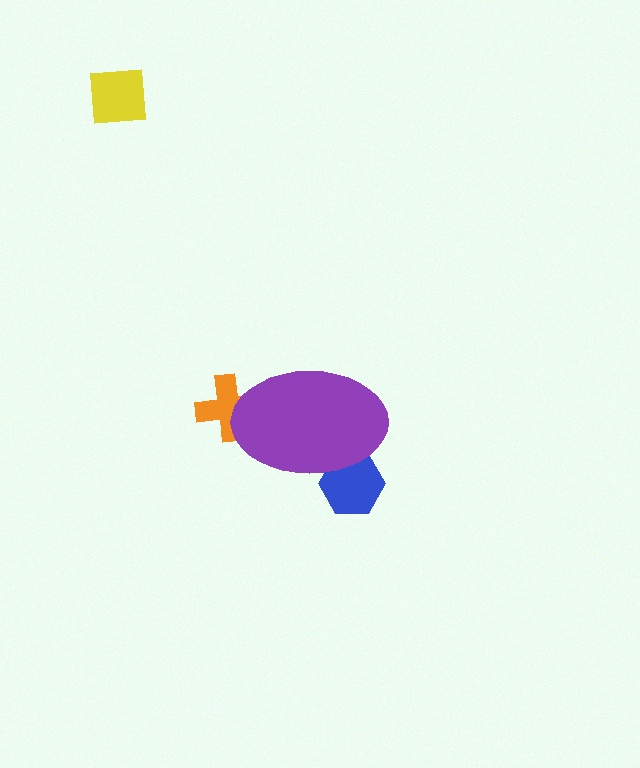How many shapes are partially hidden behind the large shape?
2 shapes are partially hidden.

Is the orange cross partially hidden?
Yes, the orange cross is partially hidden behind the purple ellipse.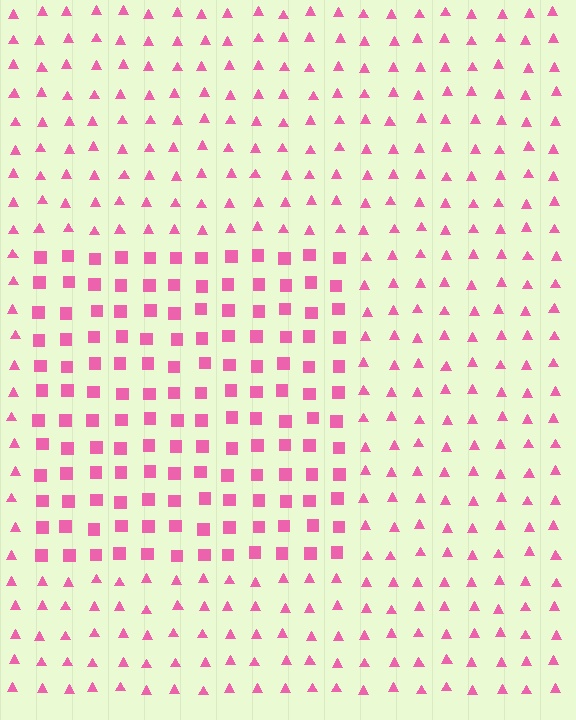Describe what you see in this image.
The image is filled with small pink elements arranged in a uniform grid. A rectangle-shaped region contains squares, while the surrounding area contains triangles. The boundary is defined purely by the change in element shape.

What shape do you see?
I see a rectangle.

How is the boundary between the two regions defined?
The boundary is defined by a change in element shape: squares inside vs. triangles outside. All elements share the same color and spacing.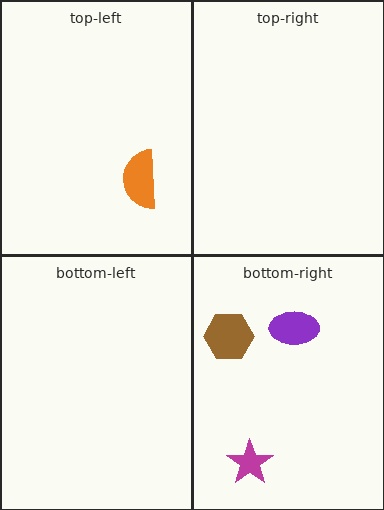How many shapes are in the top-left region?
1.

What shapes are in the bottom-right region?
The purple ellipse, the brown hexagon, the magenta star.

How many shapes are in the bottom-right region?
3.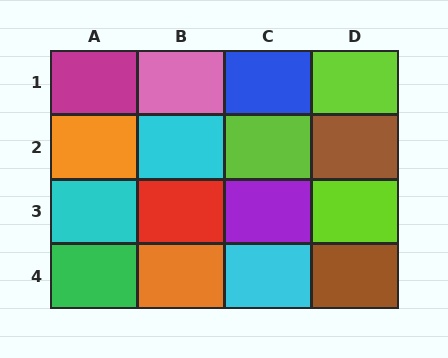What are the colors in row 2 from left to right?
Orange, cyan, lime, brown.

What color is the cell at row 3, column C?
Purple.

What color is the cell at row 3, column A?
Cyan.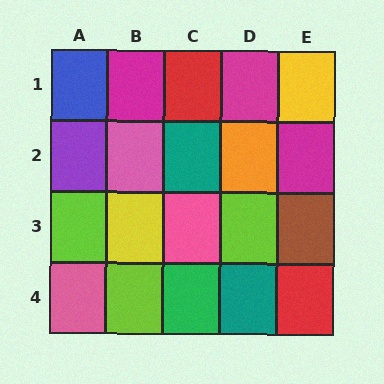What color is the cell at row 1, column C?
Red.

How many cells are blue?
1 cell is blue.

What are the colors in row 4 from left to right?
Pink, lime, green, teal, red.